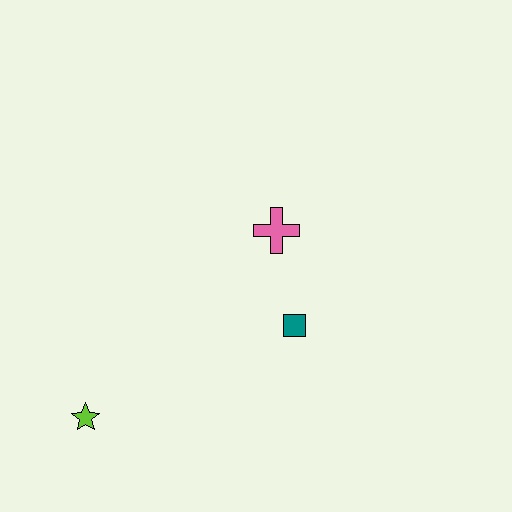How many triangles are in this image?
There are no triangles.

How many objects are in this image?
There are 3 objects.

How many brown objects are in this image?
There are no brown objects.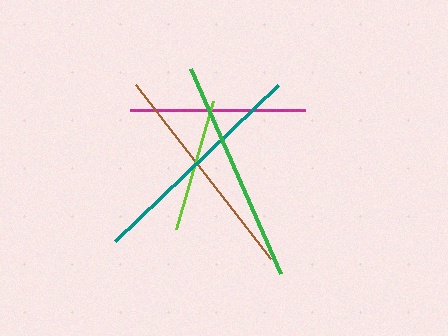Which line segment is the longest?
The teal line is the longest at approximately 226 pixels.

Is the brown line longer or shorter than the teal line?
The teal line is longer than the brown line.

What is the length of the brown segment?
The brown segment is approximately 221 pixels long.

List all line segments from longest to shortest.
From longest to shortest: teal, green, brown, magenta, lime.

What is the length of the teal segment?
The teal segment is approximately 226 pixels long.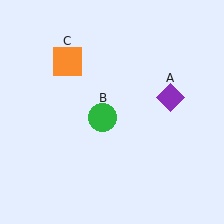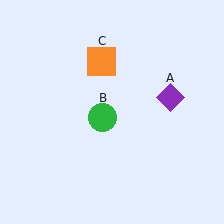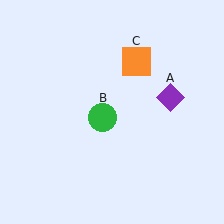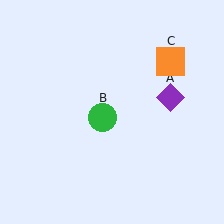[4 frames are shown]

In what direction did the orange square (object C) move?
The orange square (object C) moved right.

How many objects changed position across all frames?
1 object changed position: orange square (object C).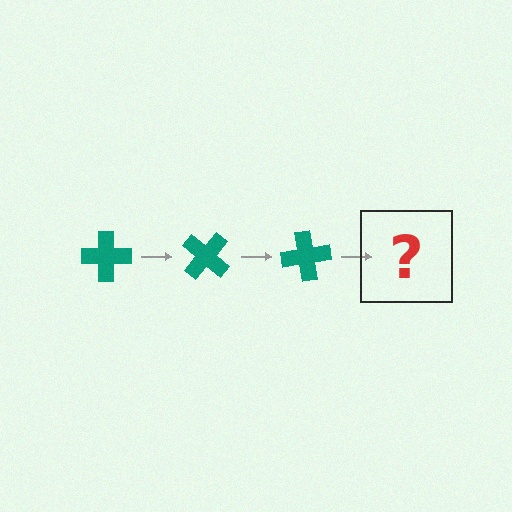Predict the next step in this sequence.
The next step is a teal cross rotated 120 degrees.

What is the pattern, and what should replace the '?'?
The pattern is that the cross rotates 40 degrees each step. The '?' should be a teal cross rotated 120 degrees.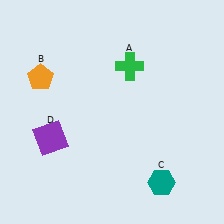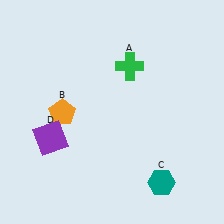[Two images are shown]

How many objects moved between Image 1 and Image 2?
1 object moved between the two images.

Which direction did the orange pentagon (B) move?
The orange pentagon (B) moved down.